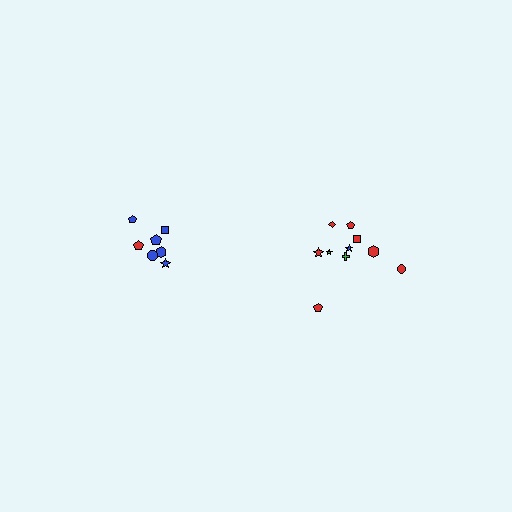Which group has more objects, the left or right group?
The right group.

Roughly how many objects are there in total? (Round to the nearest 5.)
Roughly 15 objects in total.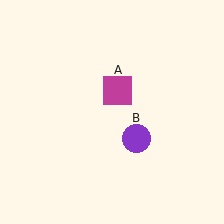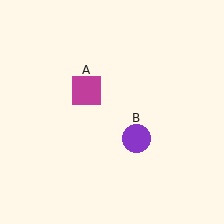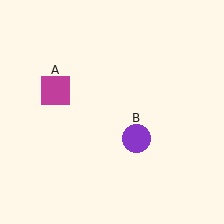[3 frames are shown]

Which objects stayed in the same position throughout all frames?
Purple circle (object B) remained stationary.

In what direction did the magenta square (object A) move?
The magenta square (object A) moved left.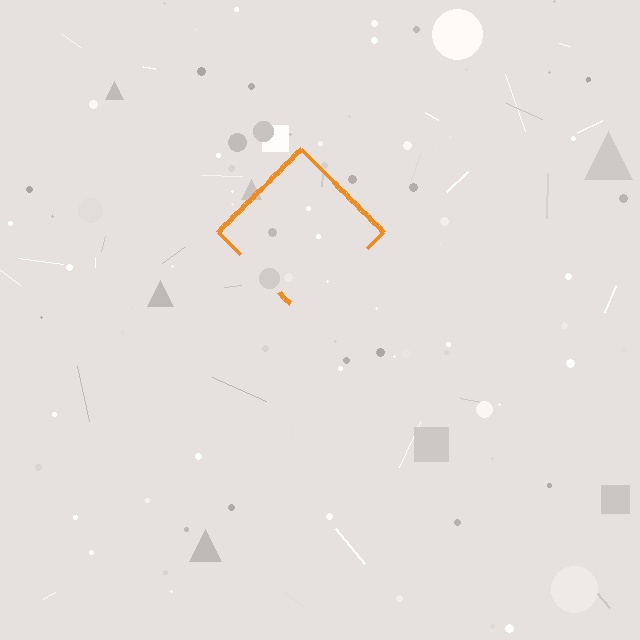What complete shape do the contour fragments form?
The contour fragments form a diamond.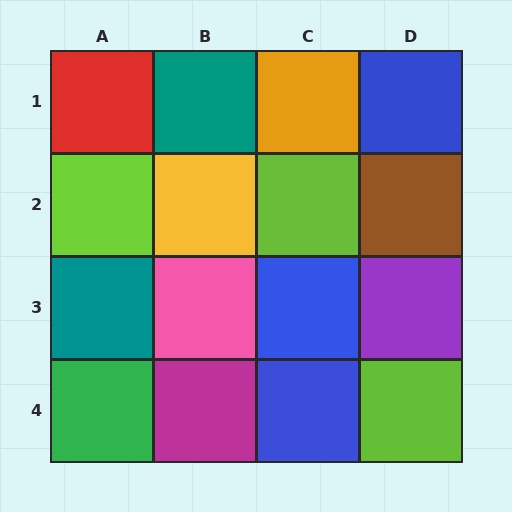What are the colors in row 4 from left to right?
Green, magenta, blue, lime.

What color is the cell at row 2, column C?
Lime.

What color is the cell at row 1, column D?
Blue.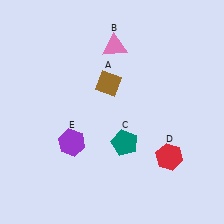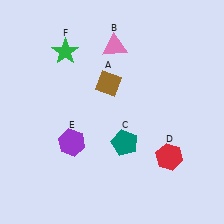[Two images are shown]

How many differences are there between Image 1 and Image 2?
There is 1 difference between the two images.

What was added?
A green star (F) was added in Image 2.